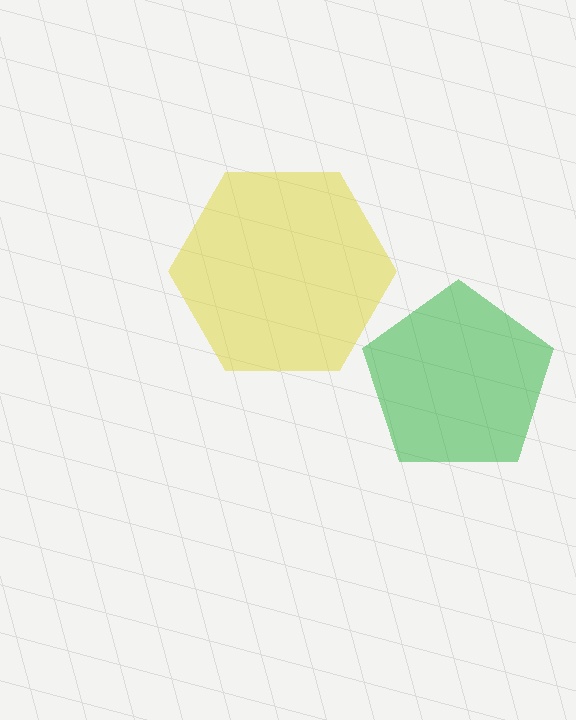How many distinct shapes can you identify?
There are 2 distinct shapes: a yellow hexagon, a green pentagon.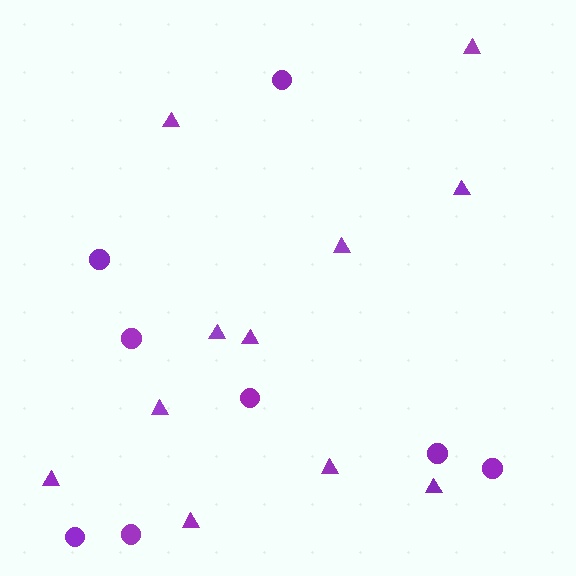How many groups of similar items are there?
There are 2 groups: one group of triangles (11) and one group of circles (8).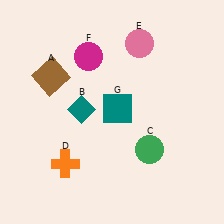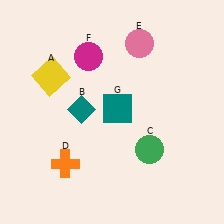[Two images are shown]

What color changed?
The square (A) changed from brown in Image 1 to yellow in Image 2.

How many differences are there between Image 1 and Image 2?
There is 1 difference between the two images.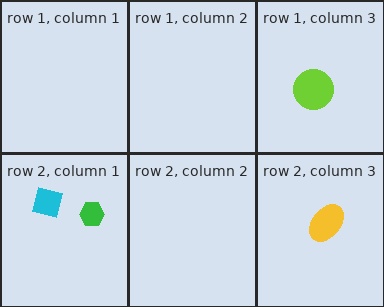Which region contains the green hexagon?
The row 2, column 1 region.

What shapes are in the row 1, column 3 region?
The lime circle.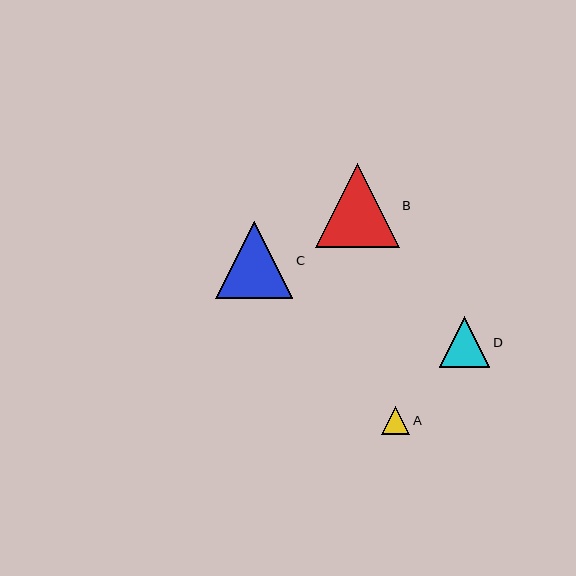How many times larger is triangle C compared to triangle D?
Triangle C is approximately 1.5 times the size of triangle D.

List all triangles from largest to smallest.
From largest to smallest: B, C, D, A.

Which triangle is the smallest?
Triangle A is the smallest with a size of approximately 29 pixels.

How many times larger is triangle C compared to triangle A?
Triangle C is approximately 2.7 times the size of triangle A.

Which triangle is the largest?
Triangle B is the largest with a size of approximately 84 pixels.